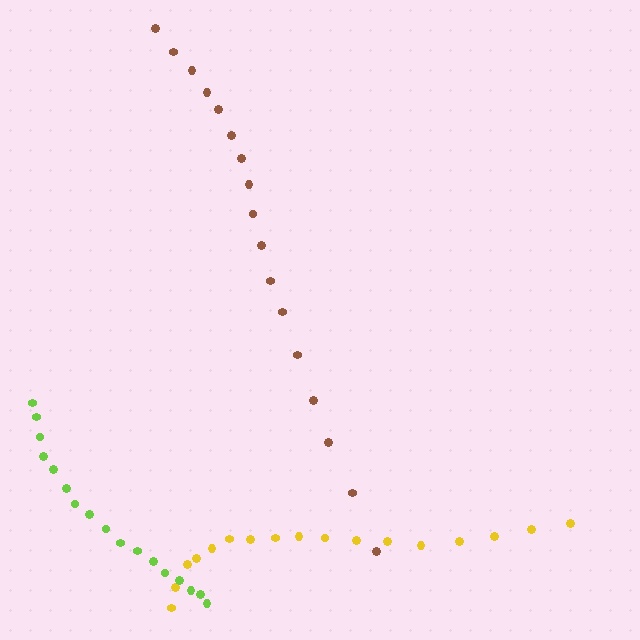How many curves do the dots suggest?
There are 3 distinct paths.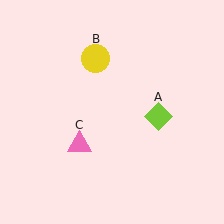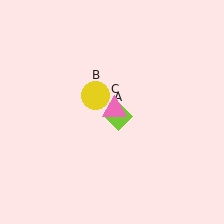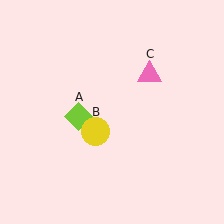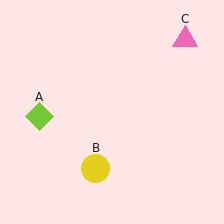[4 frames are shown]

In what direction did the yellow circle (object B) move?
The yellow circle (object B) moved down.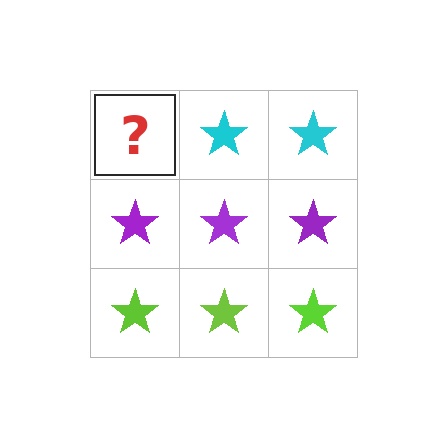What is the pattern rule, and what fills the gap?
The rule is that each row has a consistent color. The gap should be filled with a cyan star.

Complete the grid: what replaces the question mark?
The question mark should be replaced with a cyan star.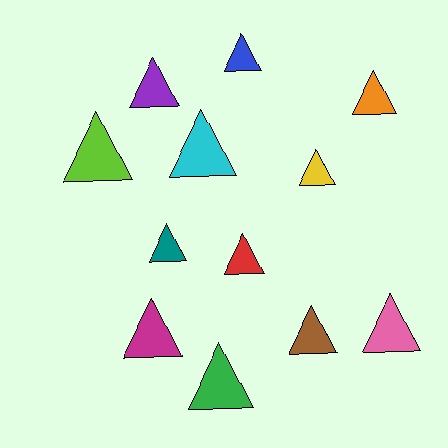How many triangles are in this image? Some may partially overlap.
There are 12 triangles.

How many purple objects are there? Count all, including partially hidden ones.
There is 1 purple object.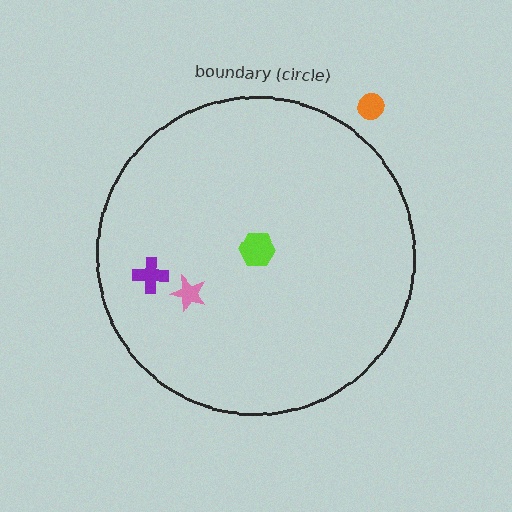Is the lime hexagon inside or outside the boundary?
Inside.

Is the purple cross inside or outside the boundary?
Inside.